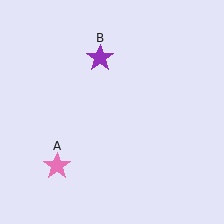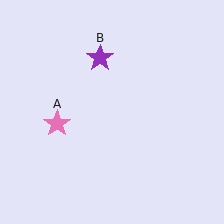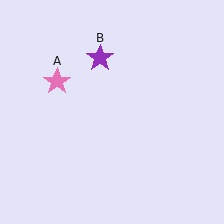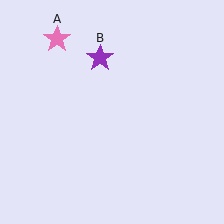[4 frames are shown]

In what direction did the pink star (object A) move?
The pink star (object A) moved up.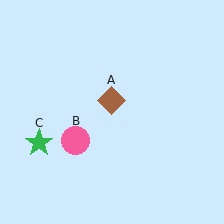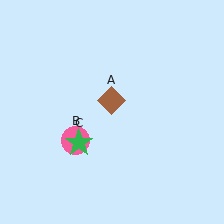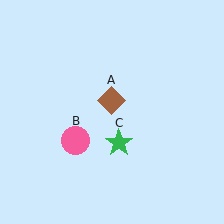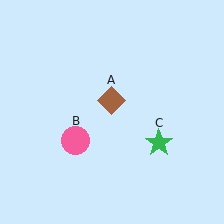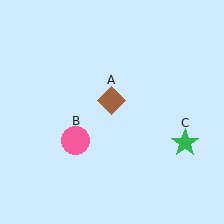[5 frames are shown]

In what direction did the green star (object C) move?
The green star (object C) moved right.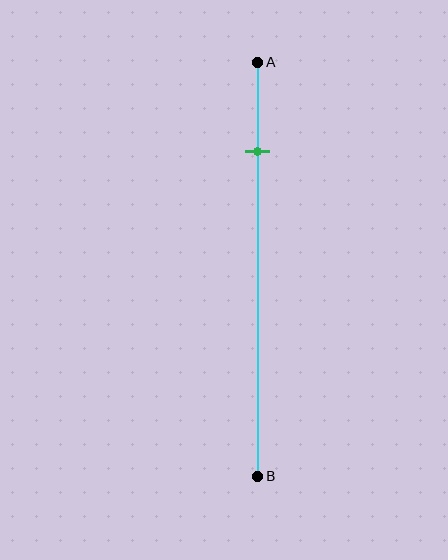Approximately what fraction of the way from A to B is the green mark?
The green mark is approximately 20% of the way from A to B.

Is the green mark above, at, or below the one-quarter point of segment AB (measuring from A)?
The green mark is above the one-quarter point of segment AB.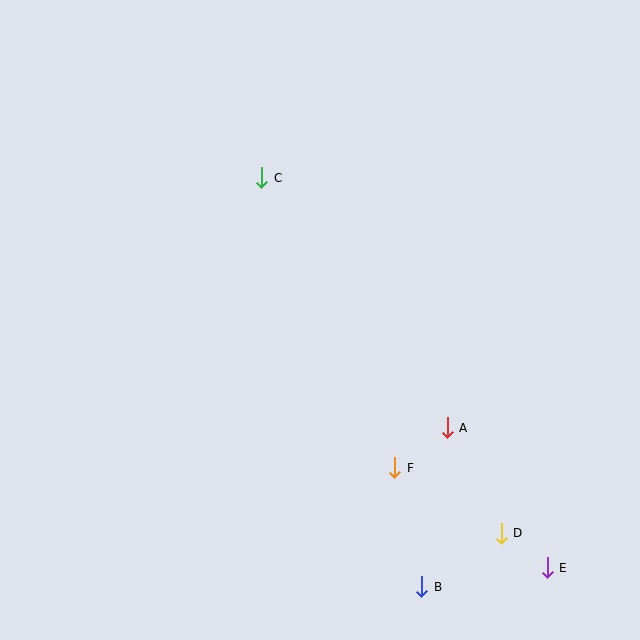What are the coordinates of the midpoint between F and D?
The midpoint between F and D is at (448, 501).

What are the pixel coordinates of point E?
Point E is at (547, 568).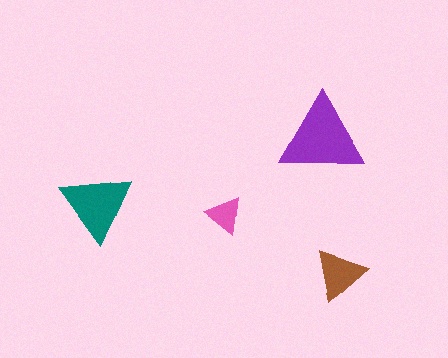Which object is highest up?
The purple triangle is topmost.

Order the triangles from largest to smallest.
the purple one, the teal one, the brown one, the pink one.